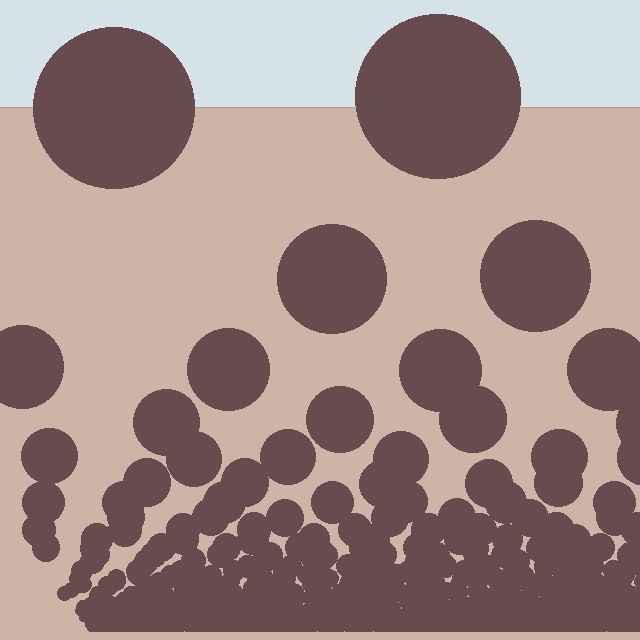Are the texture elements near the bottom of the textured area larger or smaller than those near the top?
Smaller. The gradient is inverted — elements near the bottom are smaller and denser.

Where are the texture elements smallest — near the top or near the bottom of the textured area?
Near the bottom.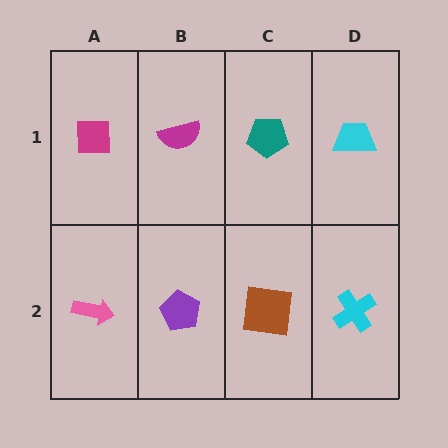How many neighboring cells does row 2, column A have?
2.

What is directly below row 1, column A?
A pink arrow.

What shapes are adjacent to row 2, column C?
A teal pentagon (row 1, column C), a purple pentagon (row 2, column B), a cyan cross (row 2, column D).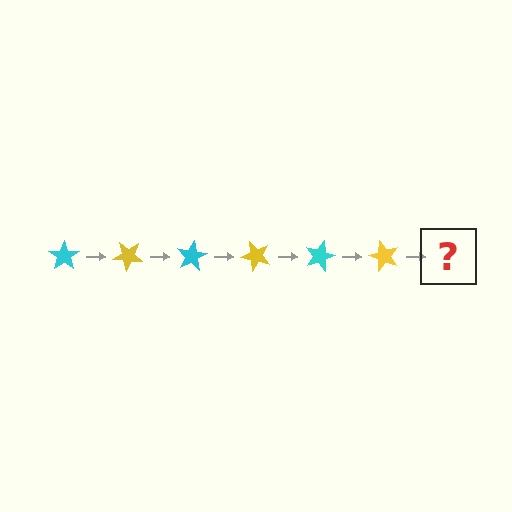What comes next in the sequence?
The next element should be a cyan star, rotated 240 degrees from the start.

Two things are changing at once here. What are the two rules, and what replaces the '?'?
The two rules are that it rotates 40 degrees each step and the color cycles through cyan and yellow. The '?' should be a cyan star, rotated 240 degrees from the start.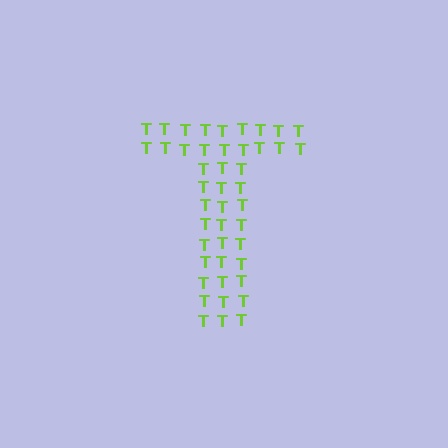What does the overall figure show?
The overall figure shows the letter T.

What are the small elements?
The small elements are letter T's.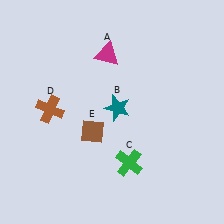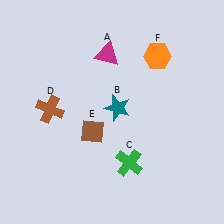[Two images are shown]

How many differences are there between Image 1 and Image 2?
There is 1 difference between the two images.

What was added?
An orange hexagon (F) was added in Image 2.